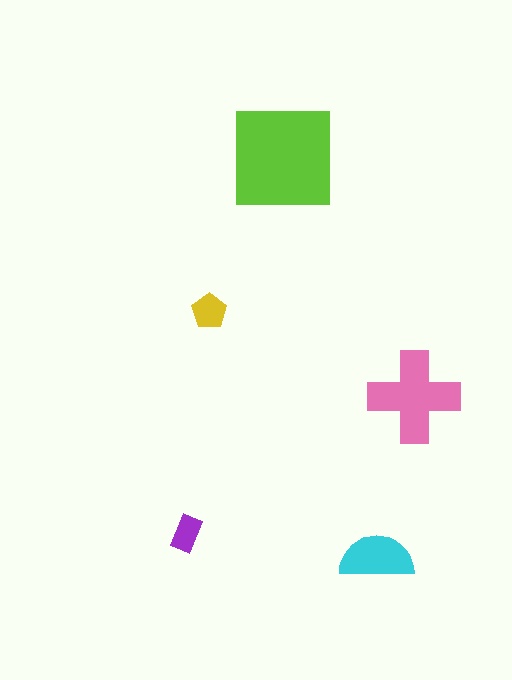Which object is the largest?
The lime square.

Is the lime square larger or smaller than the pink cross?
Larger.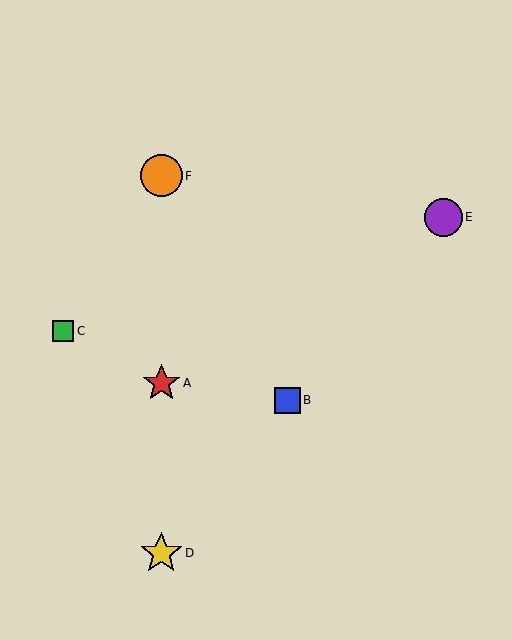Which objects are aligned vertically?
Objects A, D, F are aligned vertically.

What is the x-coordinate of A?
Object A is at x≈161.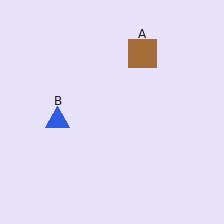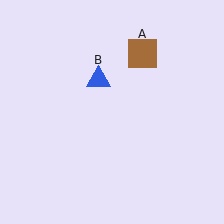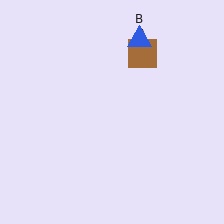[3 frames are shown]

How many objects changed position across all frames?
1 object changed position: blue triangle (object B).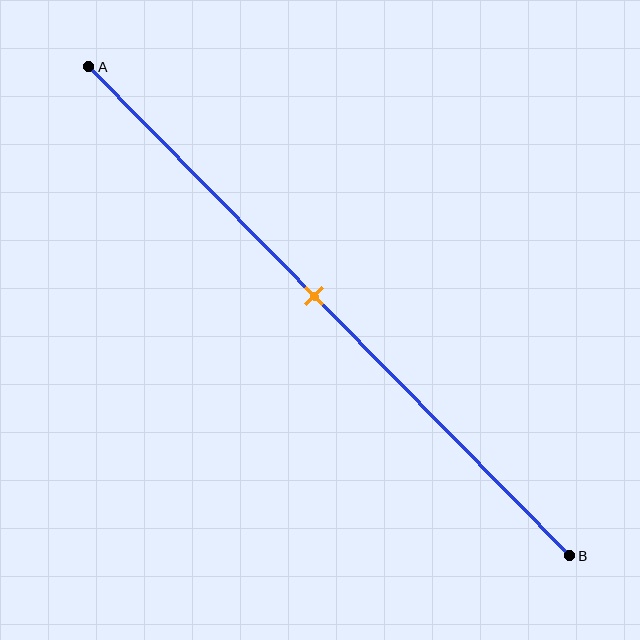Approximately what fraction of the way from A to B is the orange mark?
The orange mark is approximately 45% of the way from A to B.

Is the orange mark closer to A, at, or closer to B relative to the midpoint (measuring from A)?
The orange mark is closer to point A than the midpoint of segment AB.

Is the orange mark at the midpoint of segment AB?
No, the mark is at about 45% from A, not at the 50% midpoint.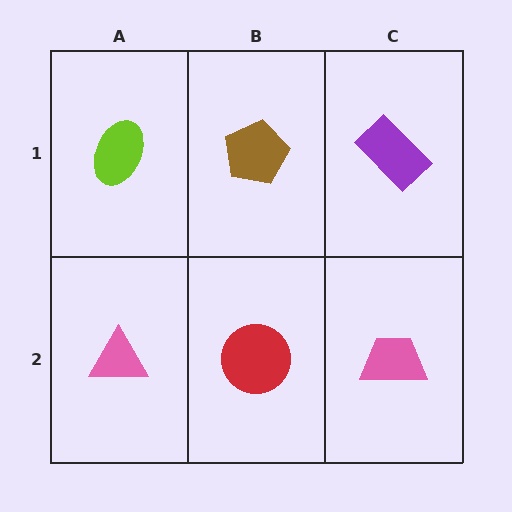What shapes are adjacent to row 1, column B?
A red circle (row 2, column B), a lime ellipse (row 1, column A), a purple rectangle (row 1, column C).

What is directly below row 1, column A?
A pink triangle.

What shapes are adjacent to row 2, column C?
A purple rectangle (row 1, column C), a red circle (row 2, column B).